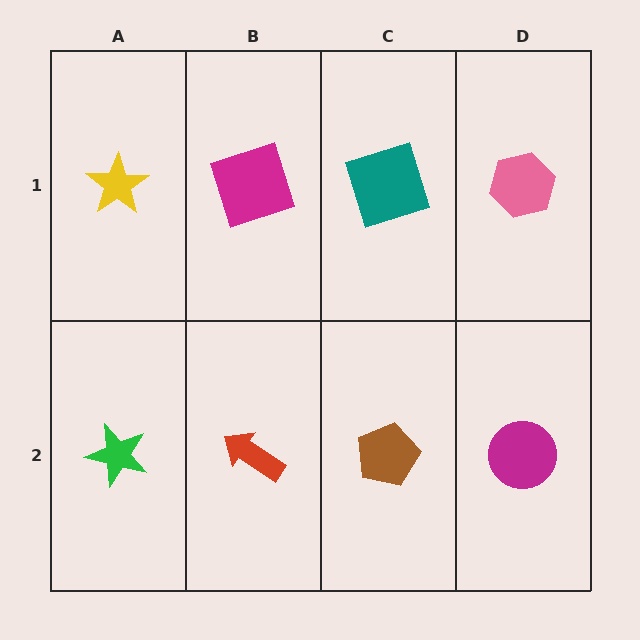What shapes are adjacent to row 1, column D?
A magenta circle (row 2, column D), a teal square (row 1, column C).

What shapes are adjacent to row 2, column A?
A yellow star (row 1, column A), a red arrow (row 2, column B).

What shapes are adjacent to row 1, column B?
A red arrow (row 2, column B), a yellow star (row 1, column A), a teal square (row 1, column C).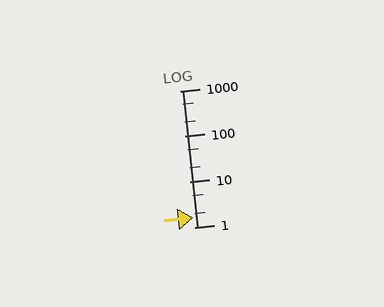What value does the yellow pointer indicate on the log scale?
The pointer indicates approximately 1.6.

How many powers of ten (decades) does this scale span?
The scale spans 3 decades, from 1 to 1000.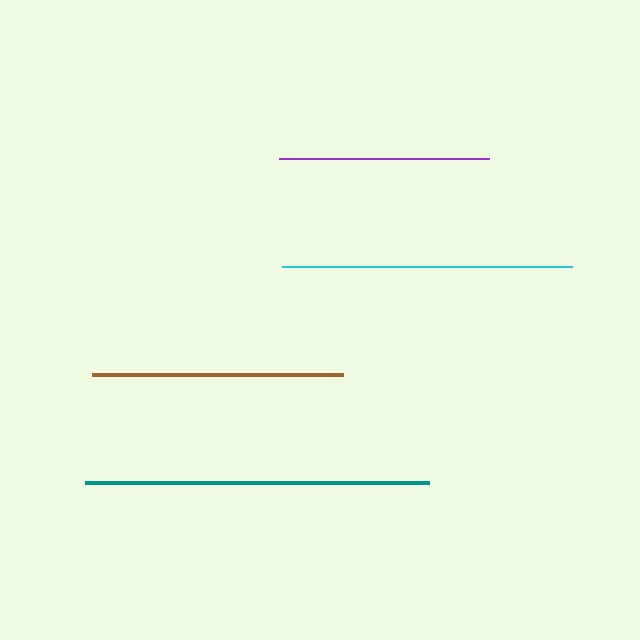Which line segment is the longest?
The teal line is the longest at approximately 344 pixels.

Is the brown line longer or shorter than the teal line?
The teal line is longer than the brown line.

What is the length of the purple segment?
The purple segment is approximately 211 pixels long.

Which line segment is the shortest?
The purple line is the shortest at approximately 211 pixels.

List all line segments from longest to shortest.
From longest to shortest: teal, cyan, brown, purple.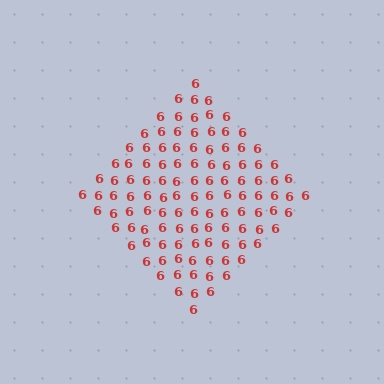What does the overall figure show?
The overall figure shows a diamond.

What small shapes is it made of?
It is made of small digit 6's.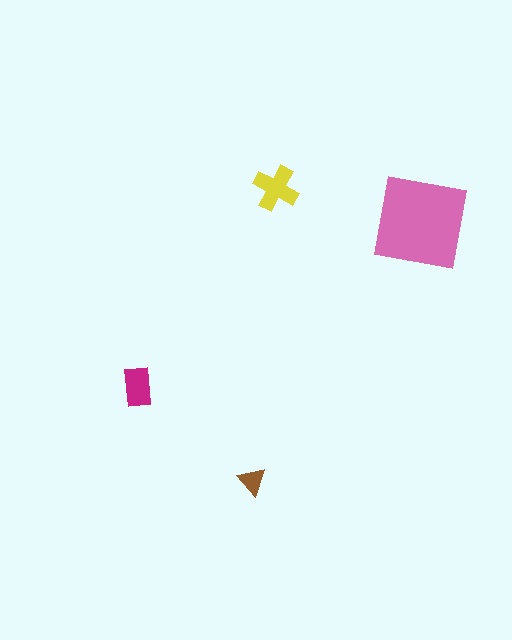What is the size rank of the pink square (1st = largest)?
1st.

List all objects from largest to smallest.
The pink square, the yellow cross, the magenta rectangle, the brown triangle.